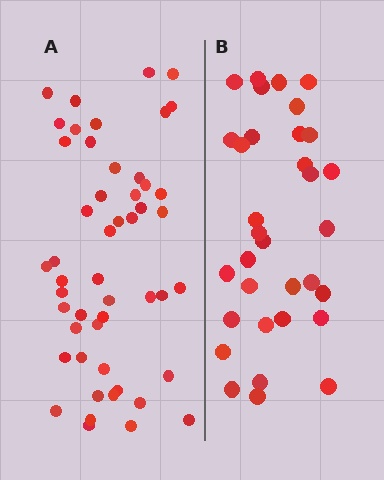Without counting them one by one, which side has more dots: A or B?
Region A (the left region) has more dots.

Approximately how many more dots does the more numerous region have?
Region A has approximately 15 more dots than region B.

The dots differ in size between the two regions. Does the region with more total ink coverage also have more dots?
No. Region B has more total ink coverage because its dots are larger, but region A actually contains more individual dots. Total area can be misleading — the number of items is what matters here.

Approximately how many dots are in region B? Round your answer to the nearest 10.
About 30 dots. (The exact count is 33, which rounds to 30.)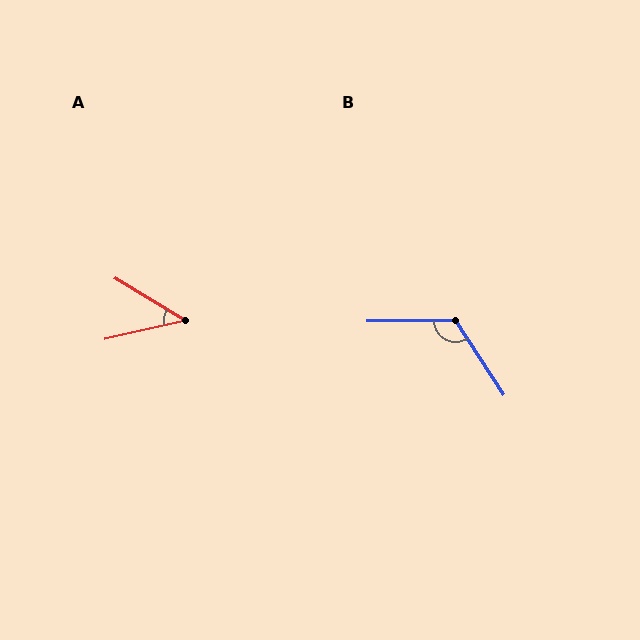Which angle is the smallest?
A, at approximately 44 degrees.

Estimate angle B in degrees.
Approximately 123 degrees.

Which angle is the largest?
B, at approximately 123 degrees.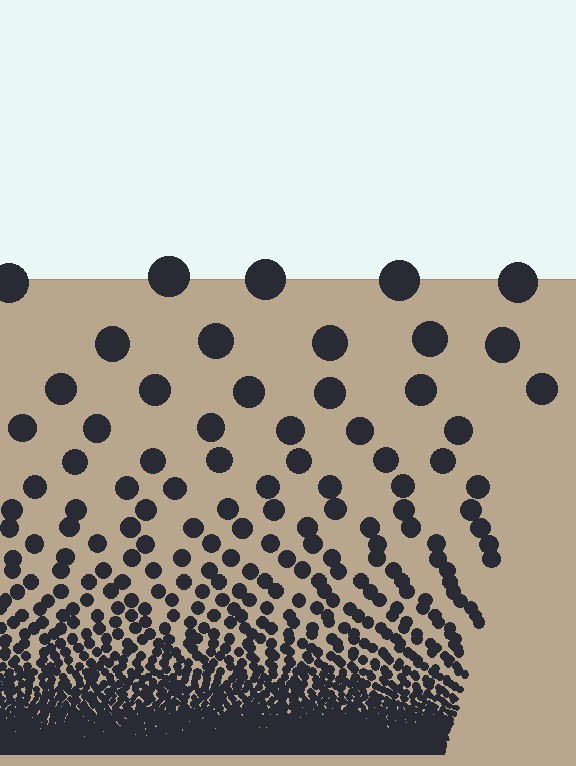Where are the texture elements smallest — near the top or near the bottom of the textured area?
Near the bottom.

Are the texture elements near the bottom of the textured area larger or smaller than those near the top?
Smaller. The gradient is inverted — elements near the bottom are smaller and denser.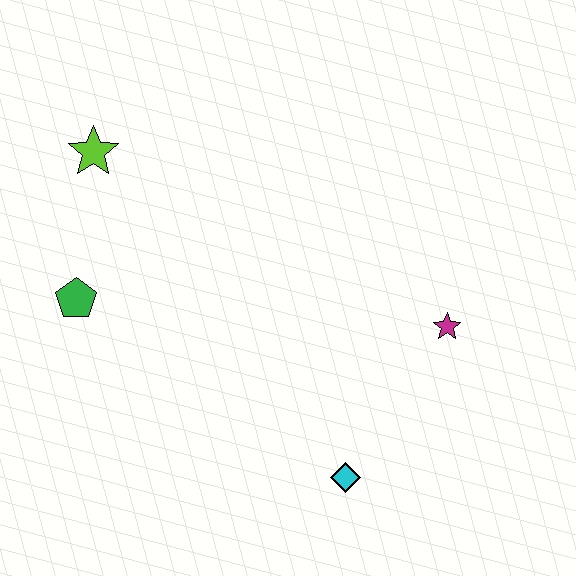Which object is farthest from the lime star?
The cyan diamond is farthest from the lime star.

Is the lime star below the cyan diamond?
No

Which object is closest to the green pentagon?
The lime star is closest to the green pentagon.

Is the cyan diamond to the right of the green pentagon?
Yes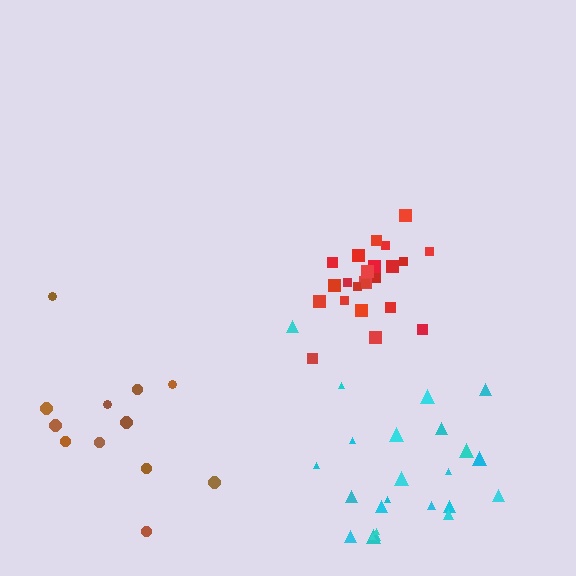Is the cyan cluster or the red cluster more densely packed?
Red.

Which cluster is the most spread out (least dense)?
Brown.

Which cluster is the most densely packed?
Red.